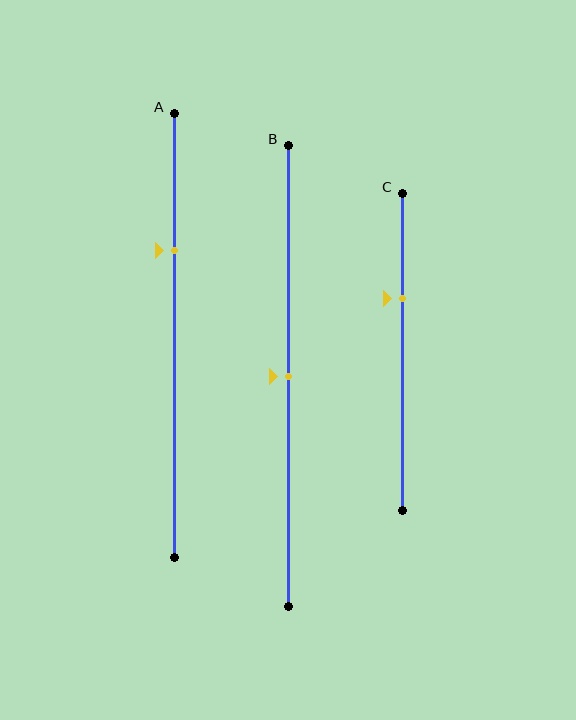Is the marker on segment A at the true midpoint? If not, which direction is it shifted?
No, the marker on segment A is shifted upward by about 19% of the segment length.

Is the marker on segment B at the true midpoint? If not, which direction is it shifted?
Yes, the marker on segment B is at the true midpoint.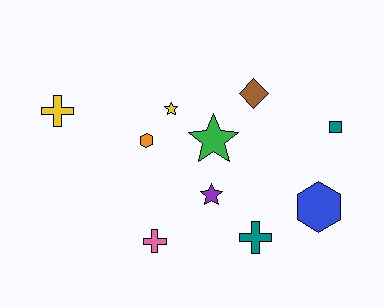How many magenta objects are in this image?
There are no magenta objects.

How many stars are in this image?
There are 3 stars.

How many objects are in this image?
There are 10 objects.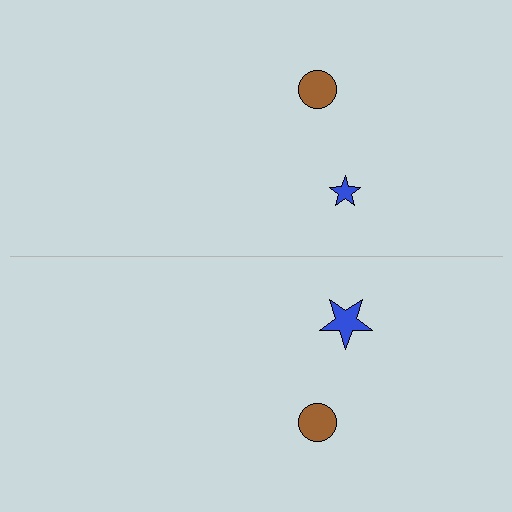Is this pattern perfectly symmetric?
No, the pattern is not perfectly symmetric. The blue star on the bottom side has a different size than its mirror counterpart.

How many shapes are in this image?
There are 4 shapes in this image.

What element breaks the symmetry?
The blue star on the bottom side has a different size than its mirror counterpart.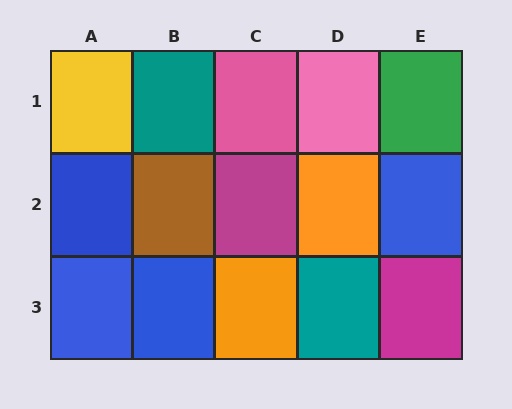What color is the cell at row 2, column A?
Blue.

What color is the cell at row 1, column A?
Yellow.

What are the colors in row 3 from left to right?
Blue, blue, orange, teal, magenta.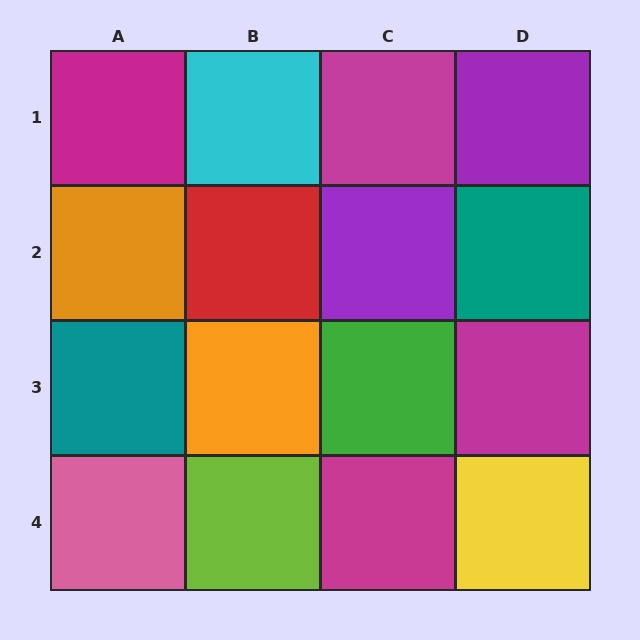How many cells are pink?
1 cell is pink.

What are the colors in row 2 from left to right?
Orange, red, purple, teal.